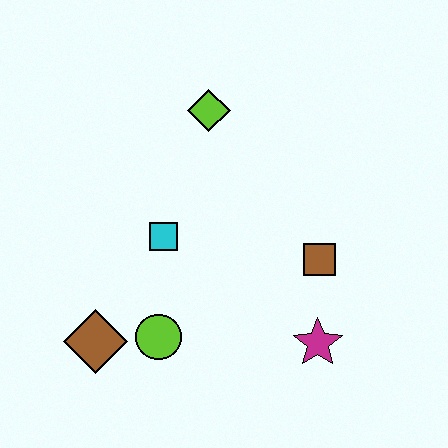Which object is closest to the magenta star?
The brown square is closest to the magenta star.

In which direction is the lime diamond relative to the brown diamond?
The lime diamond is above the brown diamond.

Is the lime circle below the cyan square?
Yes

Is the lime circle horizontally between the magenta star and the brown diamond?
Yes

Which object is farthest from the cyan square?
The magenta star is farthest from the cyan square.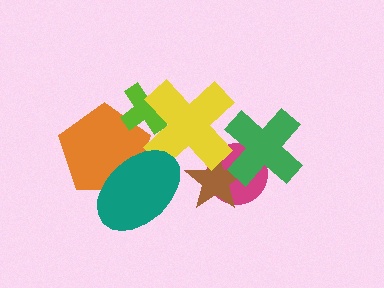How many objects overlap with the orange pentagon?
2 objects overlap with the orange pentagon.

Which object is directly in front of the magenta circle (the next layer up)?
The brown star is directly in front of the magenta circle.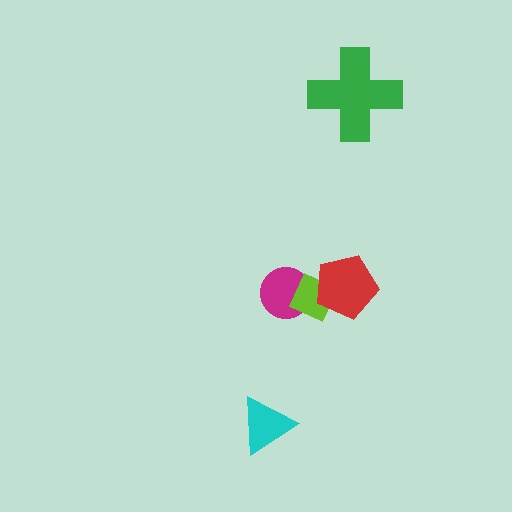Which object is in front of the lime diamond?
The red pentagon is in front of the lime diamond.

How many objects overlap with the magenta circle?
1 object overlaps with the magenta circle.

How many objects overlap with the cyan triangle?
0 objects overlap with the cyan triangle.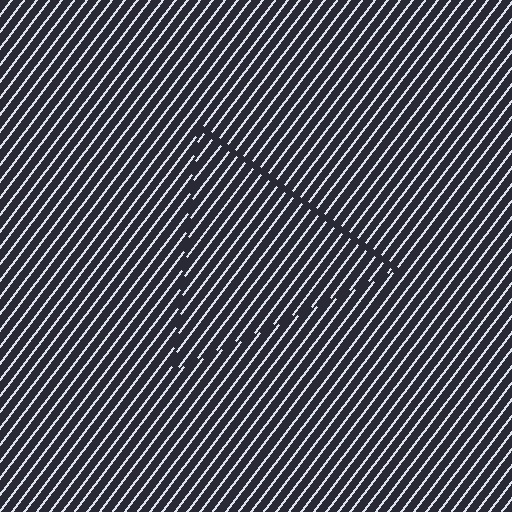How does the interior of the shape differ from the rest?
The interior of the shape contains the same grating, shifted by half a period — the contour is defined by the phase discontinuity where line-ends from the inner and outer gratings abut.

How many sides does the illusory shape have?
3 sides — the line-ends trace a triangle.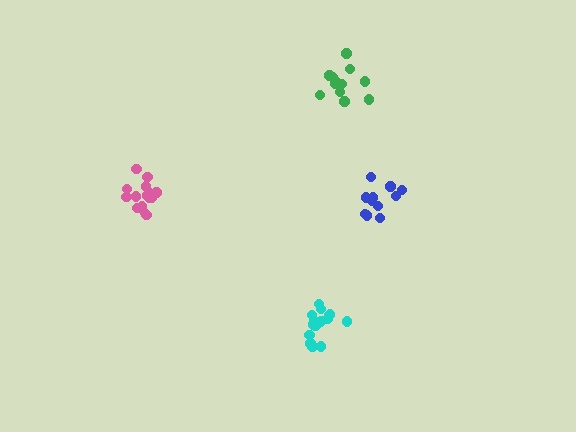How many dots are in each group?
Group 1: 15 dots, Group 2: 12 dots, Group 3: 11 dots, Group 4: 15 dots (53 total).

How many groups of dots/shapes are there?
There are 4 groups.